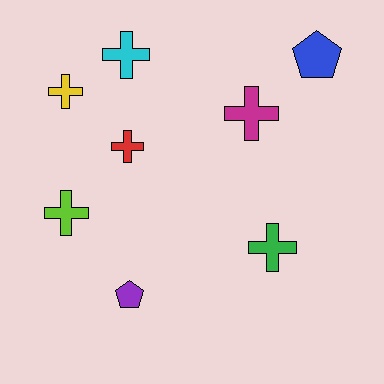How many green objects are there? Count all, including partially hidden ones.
There is 1 green object.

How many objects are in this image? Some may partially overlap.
There are 8 objects.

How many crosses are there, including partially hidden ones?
There are 6 crosses.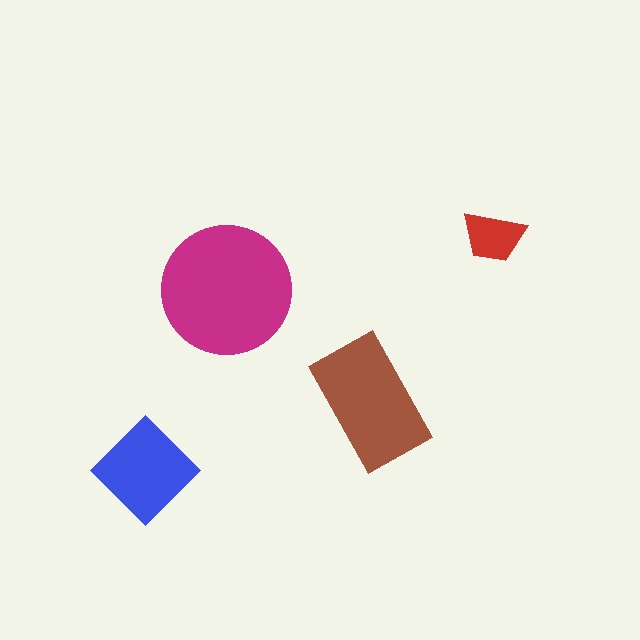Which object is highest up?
The red trapezoid is topmost.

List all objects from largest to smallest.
The magenta circle, the brown rectangle, the blue diamond, the red trapezoid.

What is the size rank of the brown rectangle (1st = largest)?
2nd.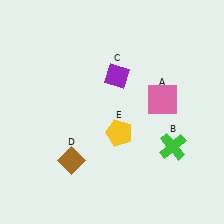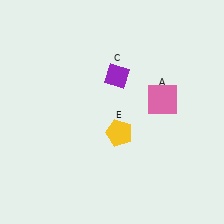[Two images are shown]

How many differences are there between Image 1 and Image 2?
There are 2 differences between the two images.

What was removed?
The brown diamond (D), the green cross (B) were removed in Image 2.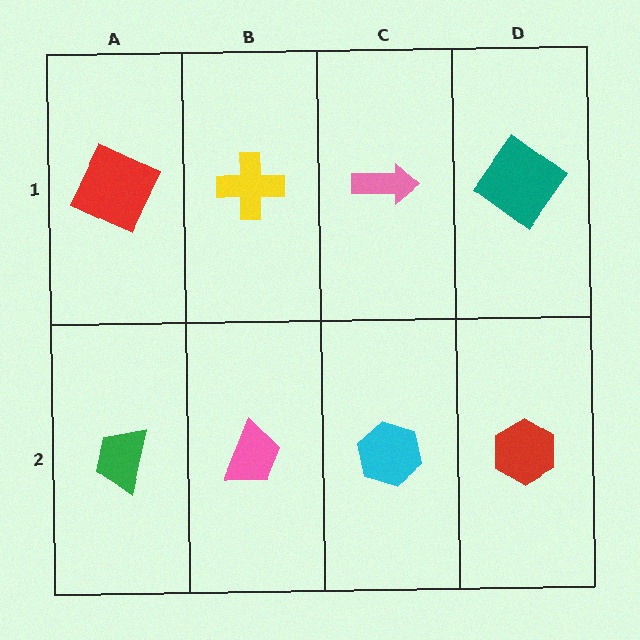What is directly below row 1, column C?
A cyan hexagon.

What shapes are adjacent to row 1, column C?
A cyan hexagon (row 2, column C), a yellow cross (row 1, column B), a teal diamond (row 1, column D).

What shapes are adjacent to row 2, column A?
A red square (row 1, column A), a pink trapezoid (row 2, column B).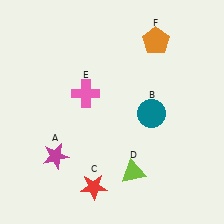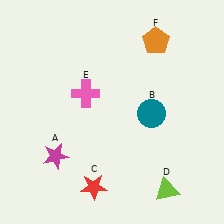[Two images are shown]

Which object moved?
The lime triangle (D) moved right.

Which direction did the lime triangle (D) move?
The lime triangle (D) moved right.